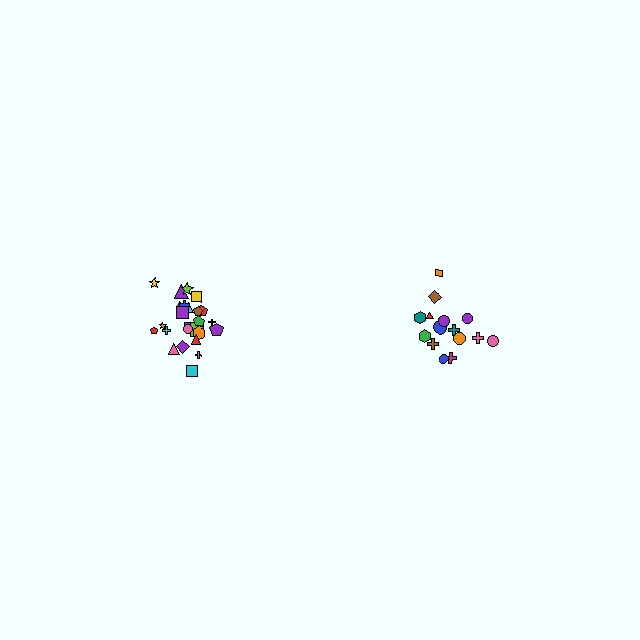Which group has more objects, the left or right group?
The left group.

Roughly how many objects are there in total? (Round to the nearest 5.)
Roughly 40 objects in total.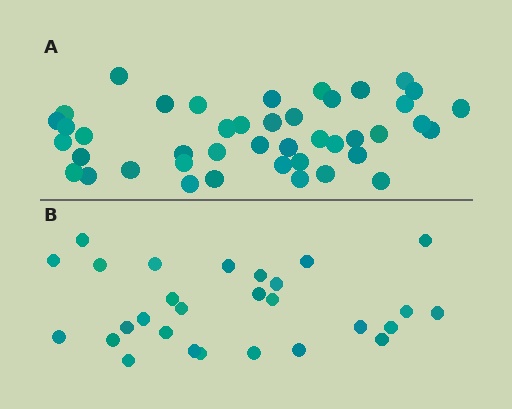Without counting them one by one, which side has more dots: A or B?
Region A (the top region) has more dots.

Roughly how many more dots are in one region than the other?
Region A has approximately 15 more dots than region B.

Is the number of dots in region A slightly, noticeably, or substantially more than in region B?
Region A has substantially more. The ratio is roughly 1.5 to 1.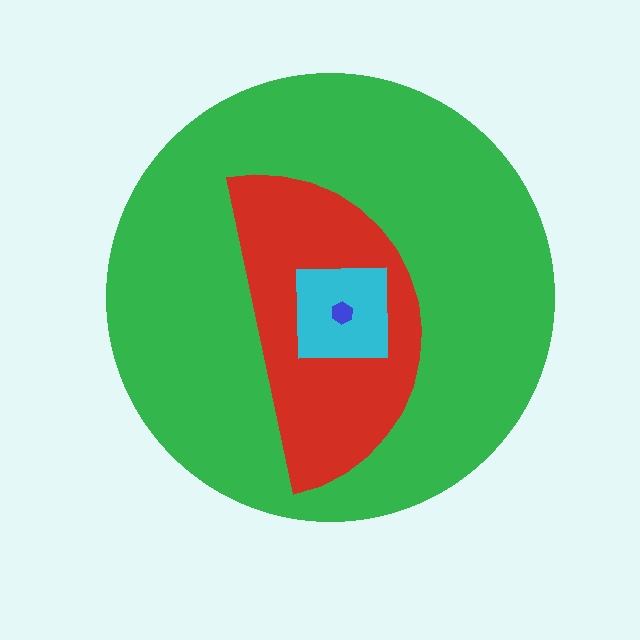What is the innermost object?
The blue hexagon.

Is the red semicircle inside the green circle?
Yes.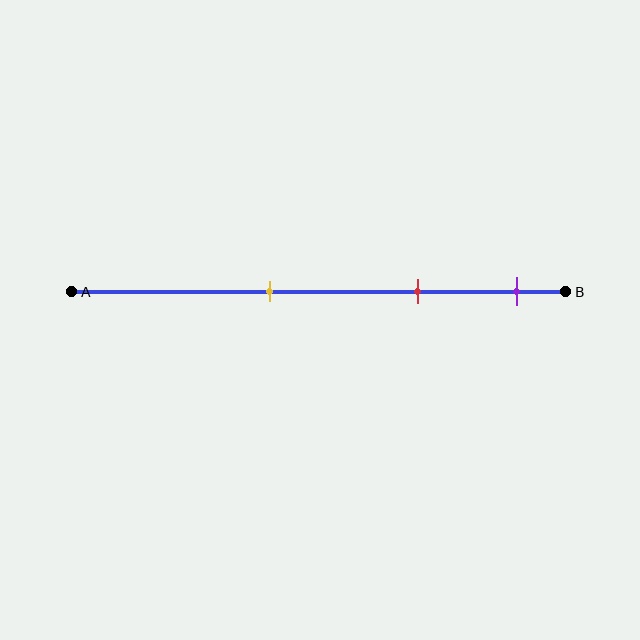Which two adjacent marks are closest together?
The red and purple marks are the closest adjacent pair.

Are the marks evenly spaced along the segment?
Yes, the marks are approximately evenly spaced.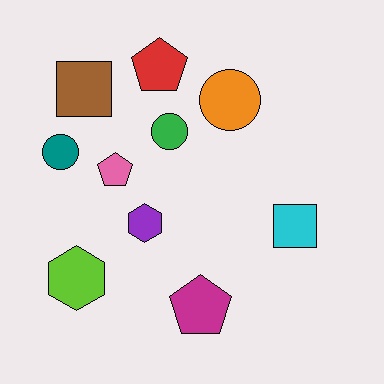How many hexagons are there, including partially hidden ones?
There are 2 hexagons.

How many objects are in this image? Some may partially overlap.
There are 10 objects.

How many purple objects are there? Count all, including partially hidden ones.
There is 1 purple object.